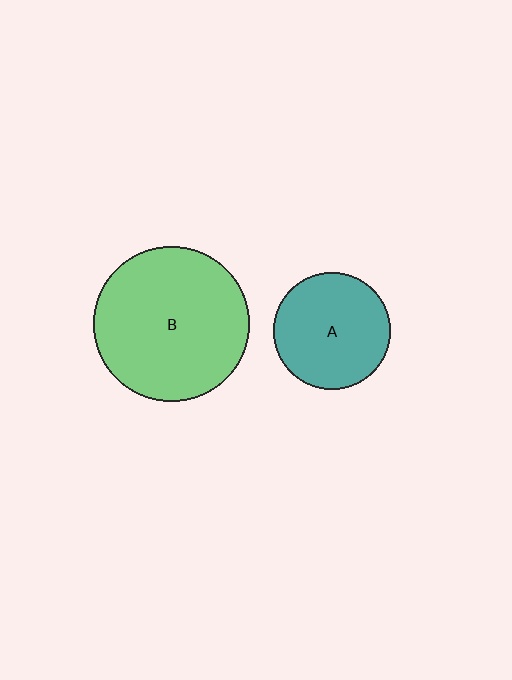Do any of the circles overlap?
No, none of the circles overlap.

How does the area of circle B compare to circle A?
Approximately 1.8 times.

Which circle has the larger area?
Circle B (green).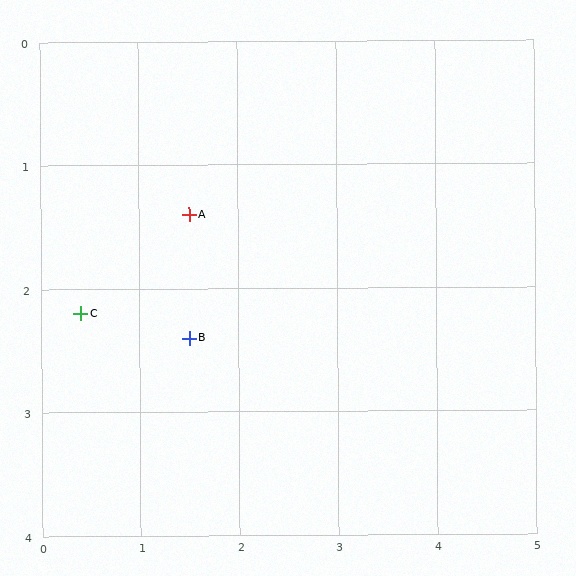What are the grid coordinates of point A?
Point A is at approximately (1.5, 1.4).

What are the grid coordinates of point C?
Point C is at approximately (0.4, 2.2).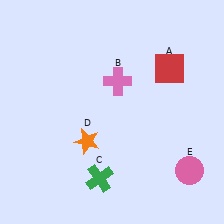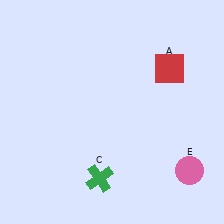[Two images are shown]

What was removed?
The orange star (D), the pink cross (B) were removed in Image 2.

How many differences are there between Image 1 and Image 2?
There are 2 differences between the two images.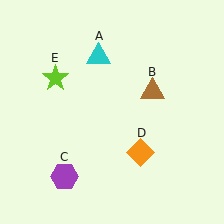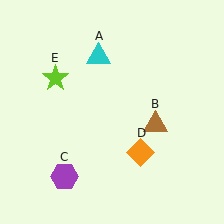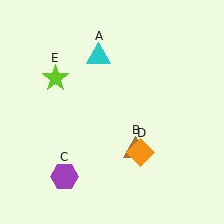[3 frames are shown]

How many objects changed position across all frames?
1 object changed position: brown triangle (object B).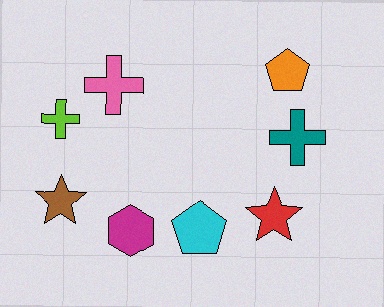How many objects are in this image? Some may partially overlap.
There are 8 objects.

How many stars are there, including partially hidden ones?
There are 2 stars.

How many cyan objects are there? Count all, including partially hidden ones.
There is 1 cyan object.